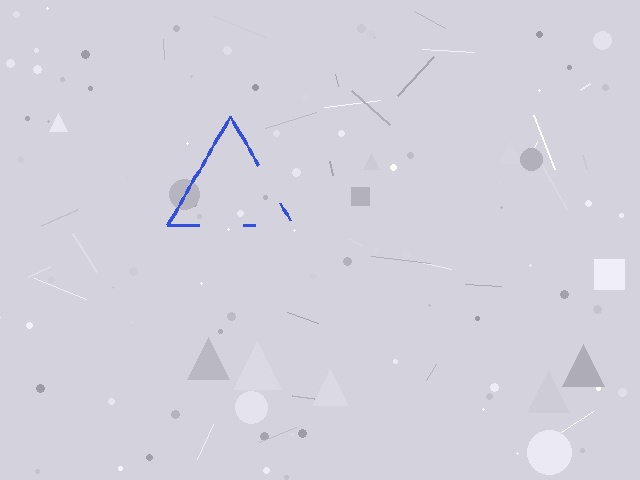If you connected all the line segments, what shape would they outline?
They would outline a triangle.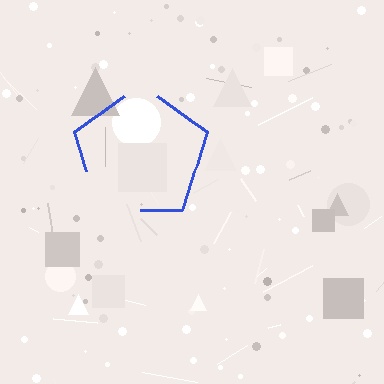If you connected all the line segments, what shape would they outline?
They would outline a pentagon.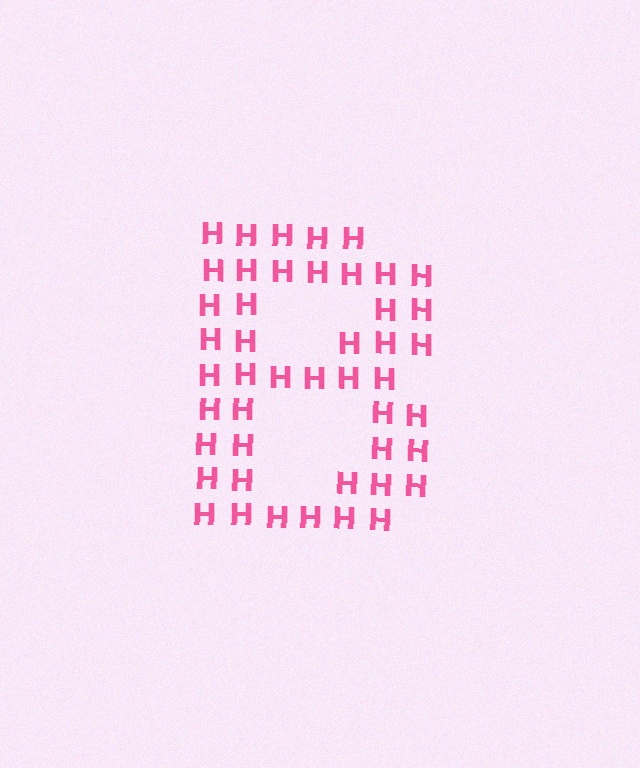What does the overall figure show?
The overall figure shows the letter B.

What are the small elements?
The small elements are letter H's.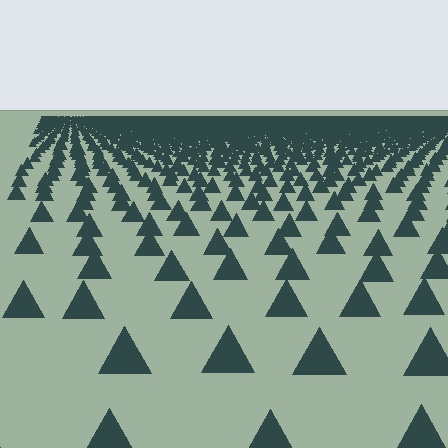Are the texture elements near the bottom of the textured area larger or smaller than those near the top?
Larger. Near the bottom, elements are closer to the viewer and appear at a bigger on-screen size.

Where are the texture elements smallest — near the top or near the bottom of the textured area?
Near the top.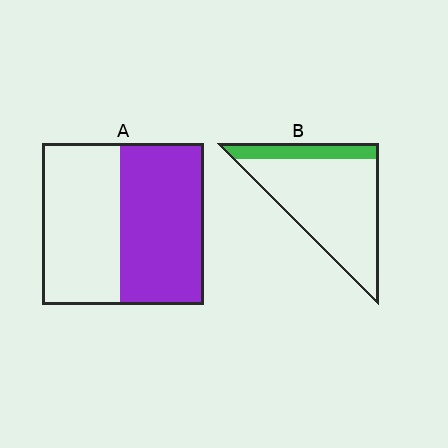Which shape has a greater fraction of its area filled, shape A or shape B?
Shape A.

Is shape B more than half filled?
No.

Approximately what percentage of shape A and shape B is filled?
A is approximately 50% and B is approximately 20%.